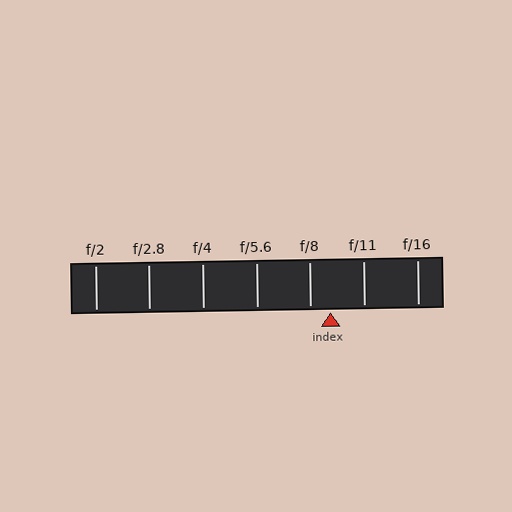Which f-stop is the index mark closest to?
The index mark is closest to f/8.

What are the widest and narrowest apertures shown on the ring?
The widest aperture shown is f/2 and the narrowest is f/16.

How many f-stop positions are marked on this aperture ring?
There are 7 f-stop positions marked.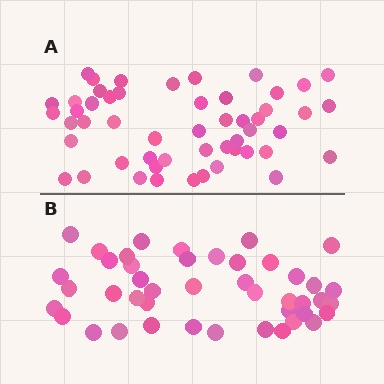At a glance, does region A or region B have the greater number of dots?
Region A (the top region) has more dots.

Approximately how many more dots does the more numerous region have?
Region A has roughly 8 or so more dots than region B.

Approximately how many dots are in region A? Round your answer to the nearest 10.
About 50 dots. (The exact count is 52, which rounds to 50.)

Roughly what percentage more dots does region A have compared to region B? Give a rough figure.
About 20% more.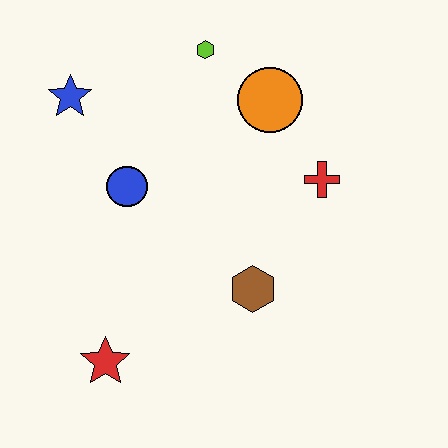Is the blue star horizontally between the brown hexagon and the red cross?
No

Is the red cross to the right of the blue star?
Yes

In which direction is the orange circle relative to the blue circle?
The orange circle is to the right of the blue circle.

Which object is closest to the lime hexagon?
The orange circle is closest to the lime hexagon.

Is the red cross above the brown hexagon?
Yes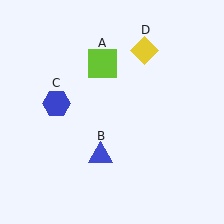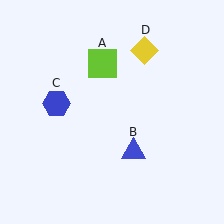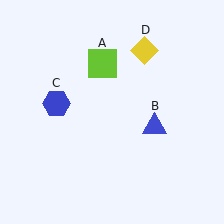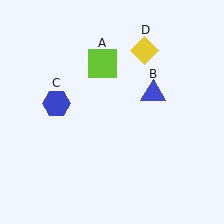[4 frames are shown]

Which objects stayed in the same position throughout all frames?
Lime square (object A) and blue hexagon (object C) and yellow diamond (object D) remained stationary.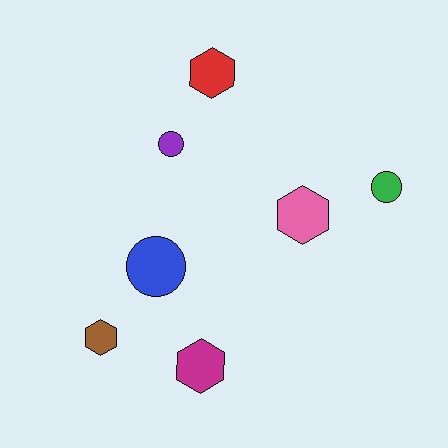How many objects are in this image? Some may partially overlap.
There are 7 objects.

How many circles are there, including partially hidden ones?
There are 3 circles.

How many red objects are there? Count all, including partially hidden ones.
There is 1 red object.